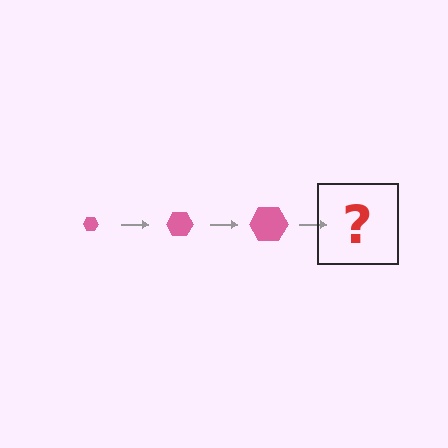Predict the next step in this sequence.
The next step is a pink hexagon, larger than the previous one.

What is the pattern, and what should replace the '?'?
The pattern is that the hexagon gets progressively larger each step. The '?' should be a pink hexagon, larger than the previous one.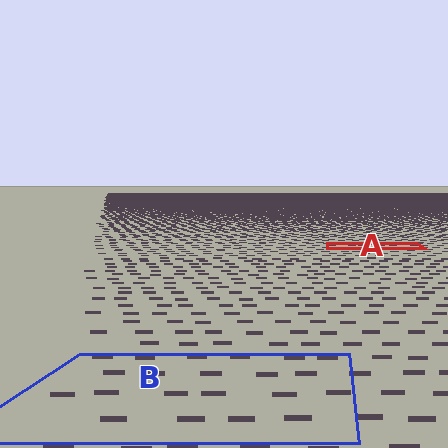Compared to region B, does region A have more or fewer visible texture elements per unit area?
Region A has more texture elements per unit area — they are packed more densely because it is farther away.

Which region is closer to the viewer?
Region B is closer. The texture elements there are larger and more spread out.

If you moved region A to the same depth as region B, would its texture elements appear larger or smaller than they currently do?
They would appear larger. At a closer depth, the same texture elements are projected at a bigger on-screen size.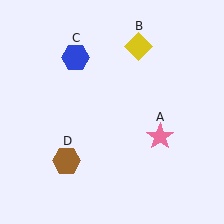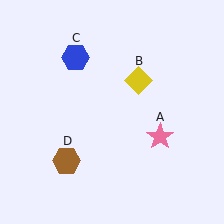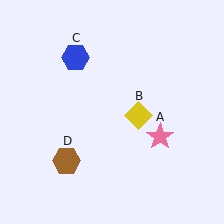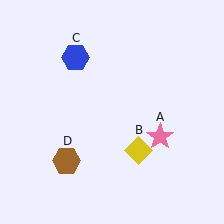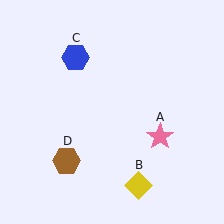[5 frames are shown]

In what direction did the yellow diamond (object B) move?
The yellow diamond (object B) moved down.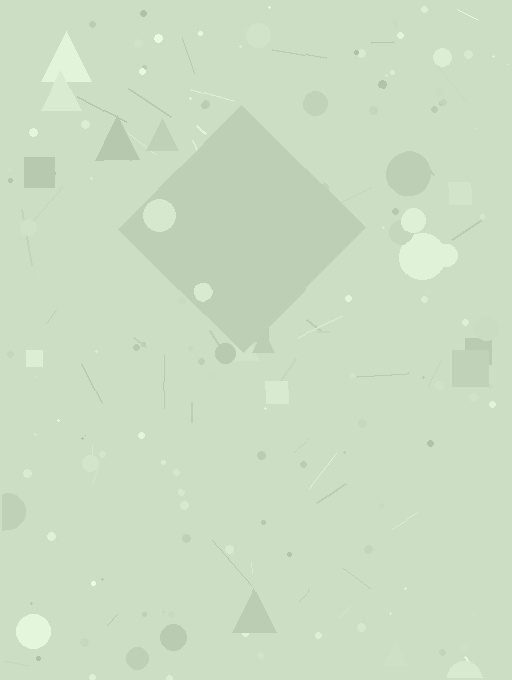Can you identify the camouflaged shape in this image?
The camouflaged shape is a diamond.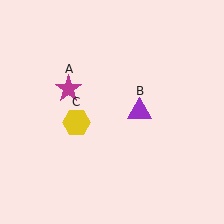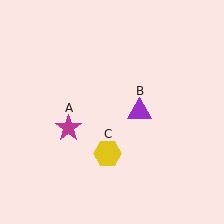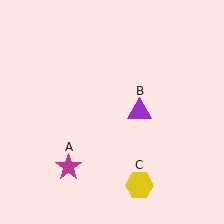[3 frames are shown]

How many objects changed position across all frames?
2 objects changed position: magenta star (object A), yellow hexagon (object C).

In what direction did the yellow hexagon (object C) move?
The yellow hexagon (object C) moved down and to the right.